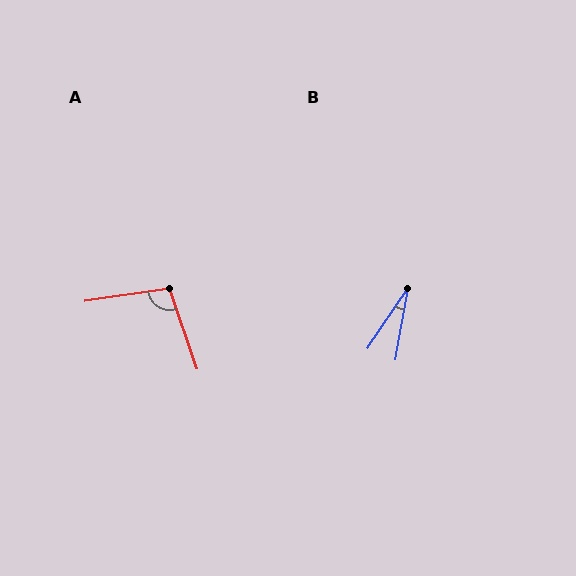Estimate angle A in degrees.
Approximately 100 degrees.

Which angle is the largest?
A, at approximately 100 degrees.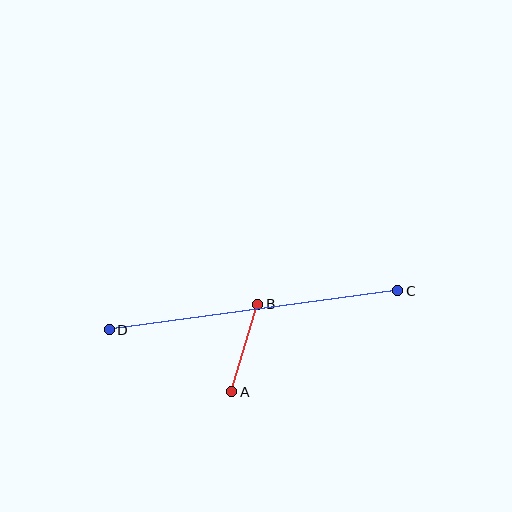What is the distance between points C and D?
The distance is approximately 291 pixels.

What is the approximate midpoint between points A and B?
The midpoint is at approximately (245, 348) pixels.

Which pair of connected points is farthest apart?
Points C and D are farthest apart.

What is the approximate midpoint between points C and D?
The midpoint is at approximately (253, 310) pixels.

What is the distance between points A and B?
The distance is approximately 91 pixels.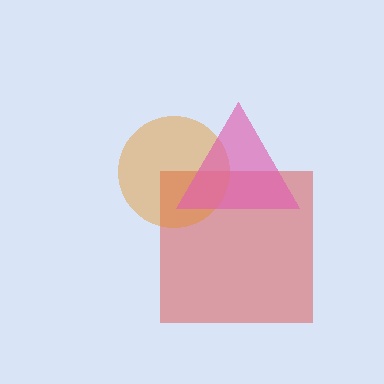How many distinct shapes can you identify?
There are 3 distinct shapes: a red square, an orange circle, a pink triangle.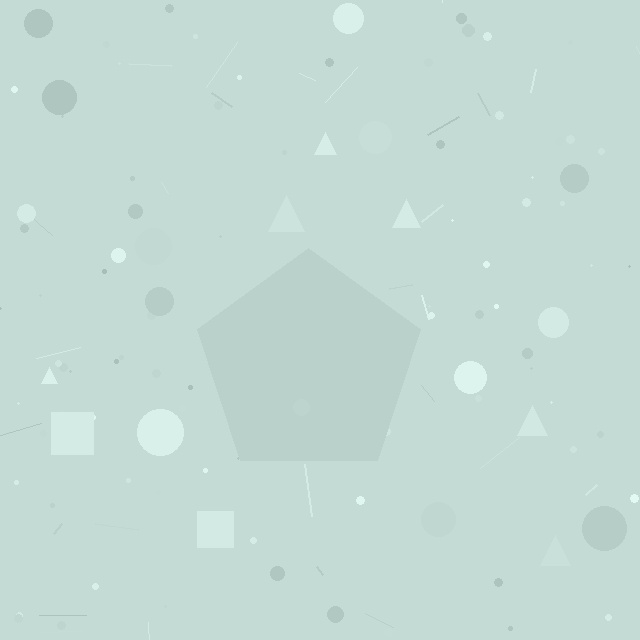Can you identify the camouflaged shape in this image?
The camouflaged shape is a pentagon.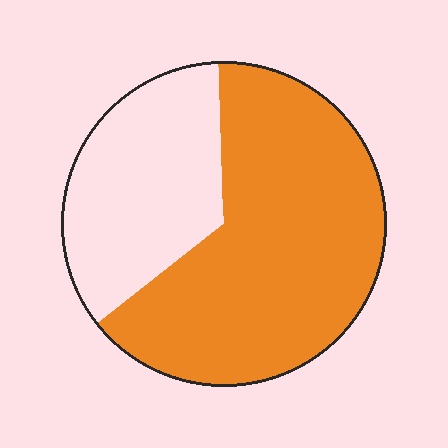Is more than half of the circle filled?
Yes.